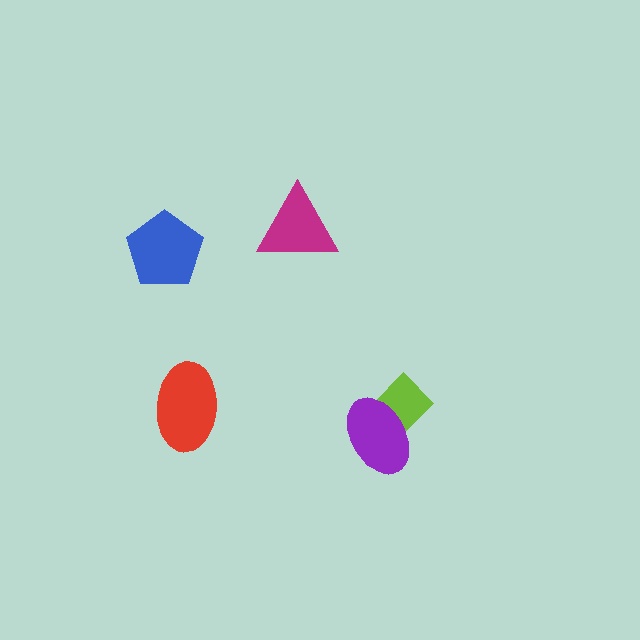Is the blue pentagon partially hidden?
No, no other shape covers it.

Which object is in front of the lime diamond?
The purple ellipse is in front of the lime diamond.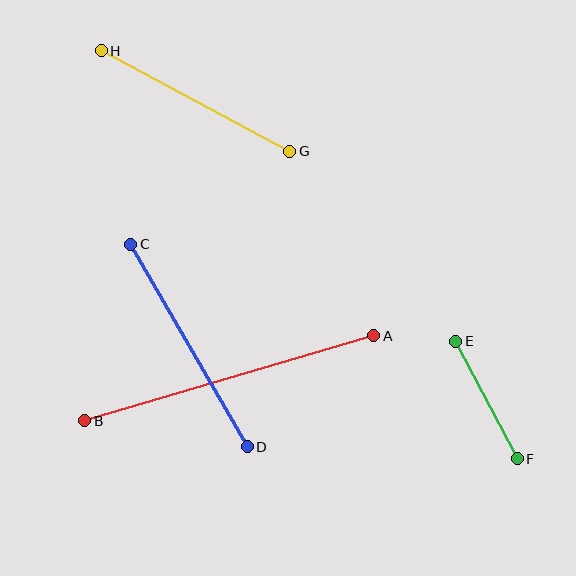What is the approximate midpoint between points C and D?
The midpoint is at approximately (189, 346) pixels.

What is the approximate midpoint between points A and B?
The midpoint is at approximately (229, 378) pixels.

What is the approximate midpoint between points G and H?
The midpoint is at approximately (196, 101) pixels.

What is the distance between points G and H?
The distance is approximately 214 pixels.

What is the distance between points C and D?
The distance is approximately 233 pixels.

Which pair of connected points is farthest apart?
Points A and B are farthest apart.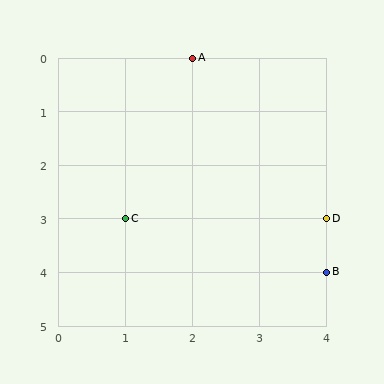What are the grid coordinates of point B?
Point B is at grid coordinates (4, 4).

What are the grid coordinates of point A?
Point A is at grid coordinates (2, 0).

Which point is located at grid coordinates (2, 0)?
Point A is at (2, 0).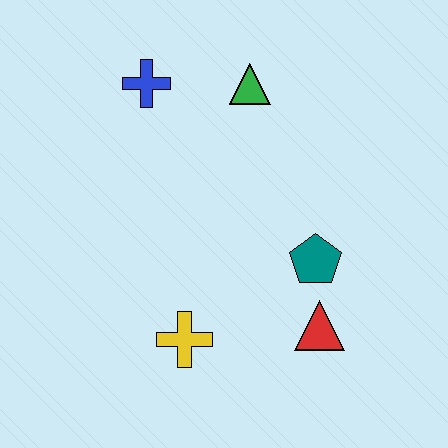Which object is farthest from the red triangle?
The blue cross is farthest from the red triangle.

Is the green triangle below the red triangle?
No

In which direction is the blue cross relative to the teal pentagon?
The blue cross is above the teal pentagon.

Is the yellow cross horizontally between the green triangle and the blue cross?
Yes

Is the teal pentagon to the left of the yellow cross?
No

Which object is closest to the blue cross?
The green triangle is closest to the blue cross.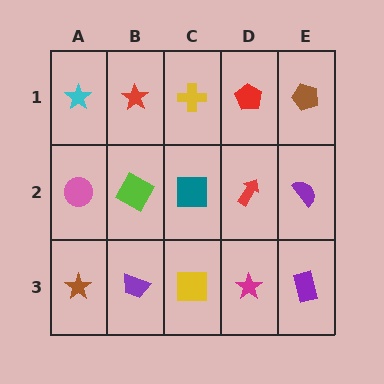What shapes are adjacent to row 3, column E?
A purple semicircle (row 2, column E), a magenta star (row 3, column D).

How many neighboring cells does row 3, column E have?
2.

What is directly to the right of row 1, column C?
A red pentagon.